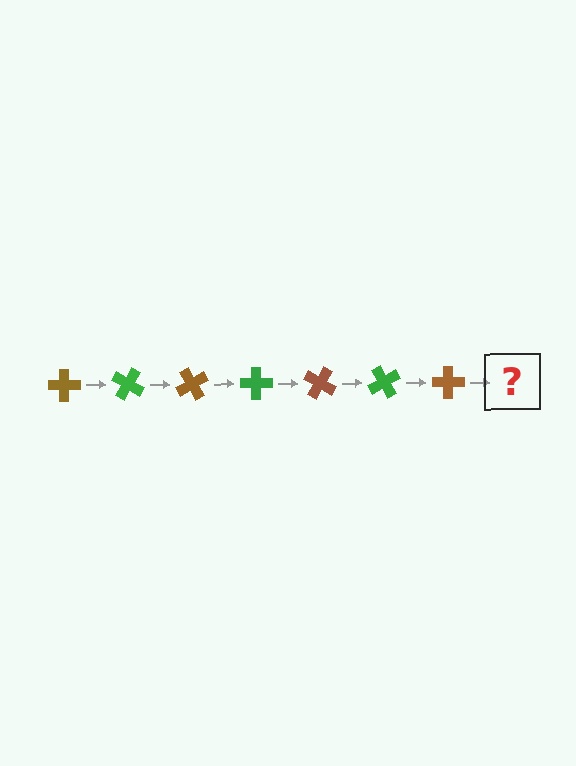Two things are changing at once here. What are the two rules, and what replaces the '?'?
The two rules are that it rotates 30 degrees each step and the color cycles through brown and green. The '?' should be a green cross, rotated 210 degrees from the start.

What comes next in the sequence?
The next element should be a green cross, rotated 210 degrees from the start.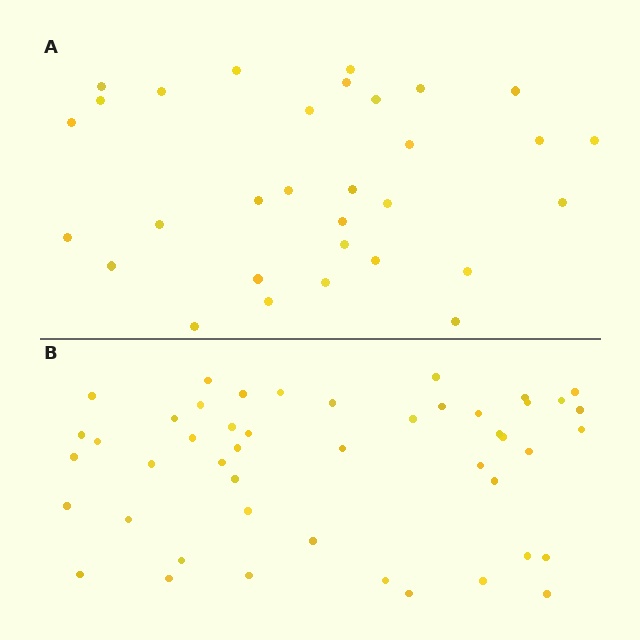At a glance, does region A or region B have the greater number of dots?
Region B (the bottom region) has more dots.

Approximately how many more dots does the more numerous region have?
Region B has approximately 15 more dots than region A.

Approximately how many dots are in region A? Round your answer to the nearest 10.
About 30 dots. (The exact count is 31, which rounds to 30.)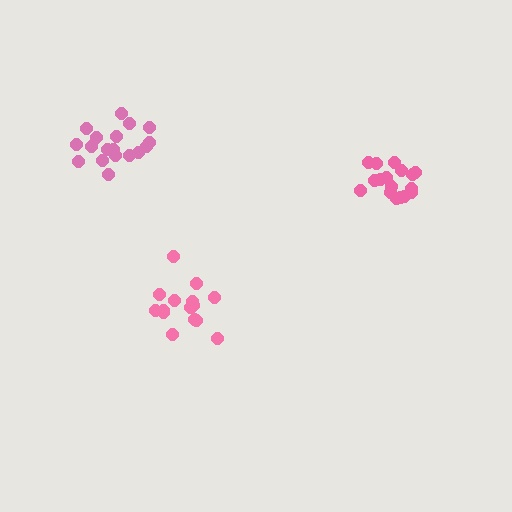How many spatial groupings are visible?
There are 3 spatial groupings.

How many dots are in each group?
Group 1: 18 dots, Group 2: 16 dots, Group 3: 17 dots (51 total).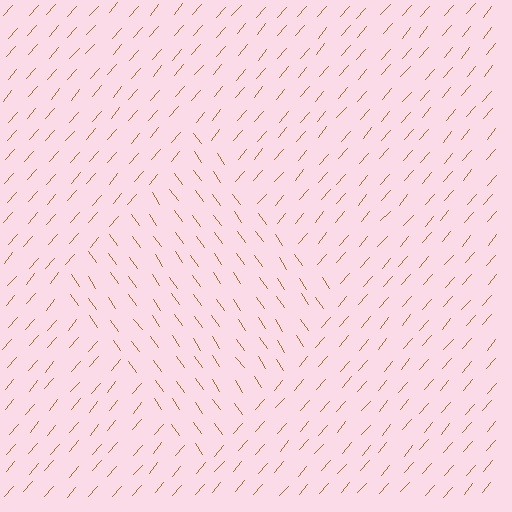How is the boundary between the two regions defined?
The boundary is defined purely by a change in line orientation (approximately 76 degrees difference). All lines are the same color and thickness.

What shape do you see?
I see a diamond.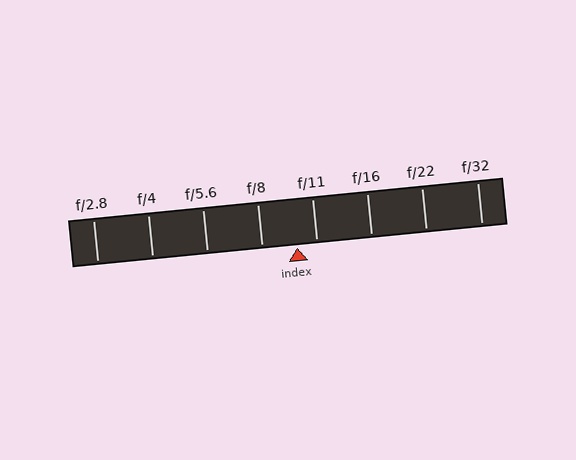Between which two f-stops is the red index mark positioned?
The index mark is between f/8 and f/11.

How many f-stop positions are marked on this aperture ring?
There are 8 f-stop positions marked.